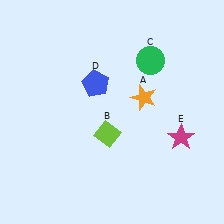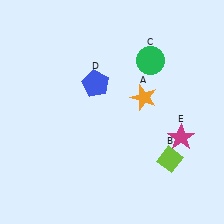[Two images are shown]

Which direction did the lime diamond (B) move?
The lime diamond (B) moved right.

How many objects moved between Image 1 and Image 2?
1 object moved between the two images.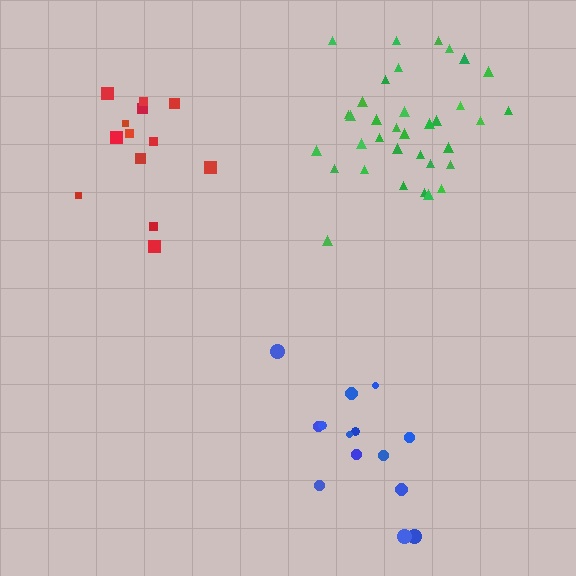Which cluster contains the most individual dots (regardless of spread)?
Green (35).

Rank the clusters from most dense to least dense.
green, red, blue.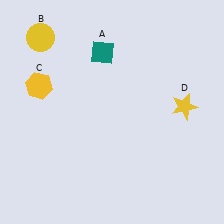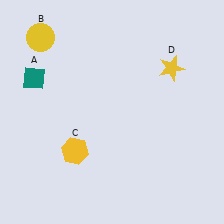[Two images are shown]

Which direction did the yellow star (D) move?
The yellow star (D) moved up.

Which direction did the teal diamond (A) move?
The teal diamond (A) moved left.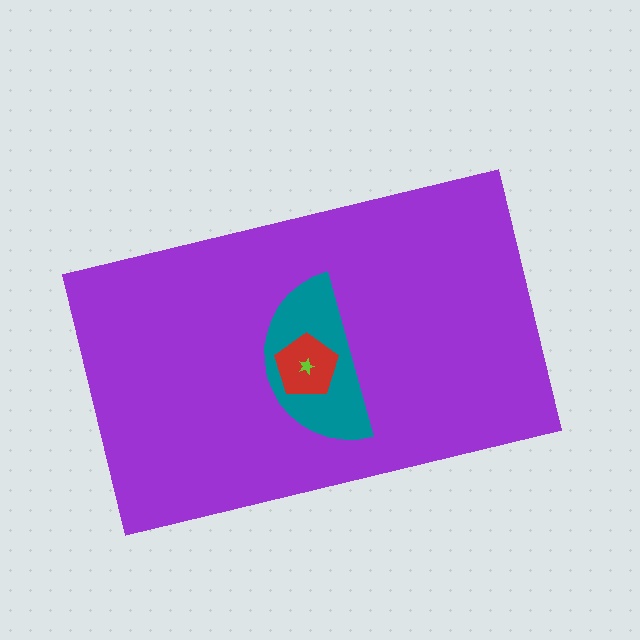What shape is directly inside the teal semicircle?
The red pentagon.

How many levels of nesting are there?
4.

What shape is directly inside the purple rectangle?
The teal semicircle.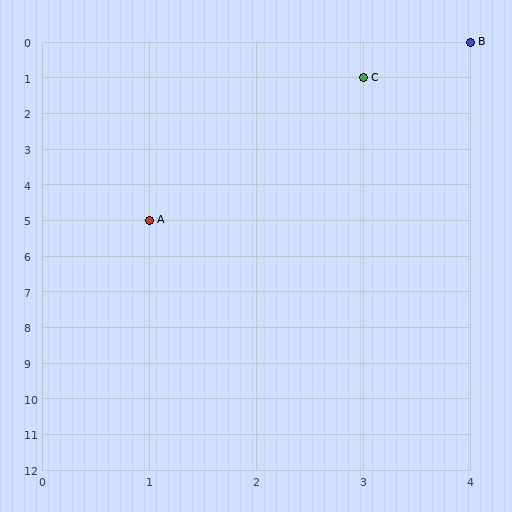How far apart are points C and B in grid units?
Points C and B are 1 column and 1 row apart (about 1.4 grid units diagonally).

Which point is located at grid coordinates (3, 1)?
Point C is at (3, 1).